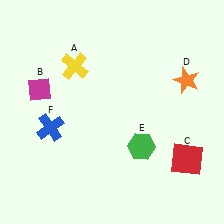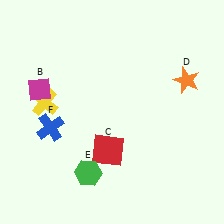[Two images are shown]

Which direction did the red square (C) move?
The red square (C) moved left.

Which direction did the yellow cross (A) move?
The yellow cross (A) moved down.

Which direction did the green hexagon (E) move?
The green hexagon (E) moved left.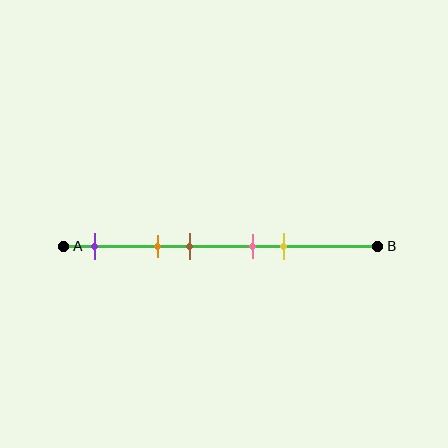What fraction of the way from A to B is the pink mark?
The pink mark is approximately 60% (0.6) of the way from A to B.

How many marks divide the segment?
There are 5 marks dividing the segment.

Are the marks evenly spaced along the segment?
No, the marks are not evenly spaced.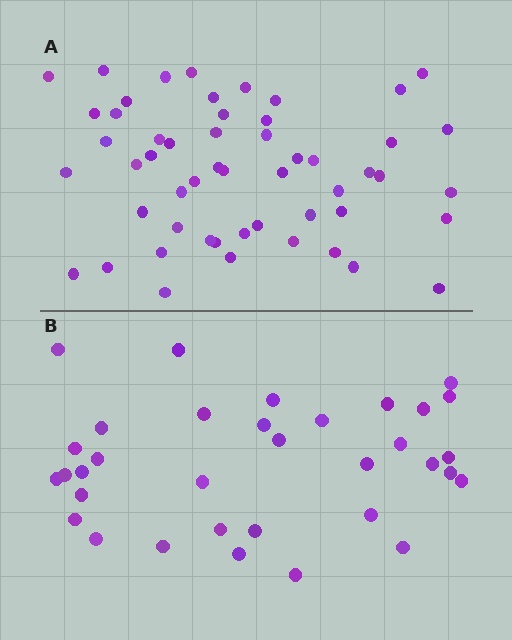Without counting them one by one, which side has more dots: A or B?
Region A (the top region) has more dots.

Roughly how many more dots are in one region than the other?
Region A has approximately 20 more dots than region B.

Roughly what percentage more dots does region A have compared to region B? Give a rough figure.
About 55% more.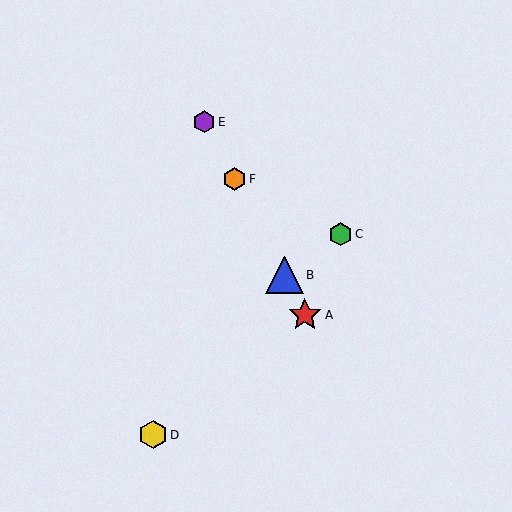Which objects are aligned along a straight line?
Objects A, B, E, F are aligned along a straight line.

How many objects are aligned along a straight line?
4 objects (A, B, E, F) are aligned along a straight line.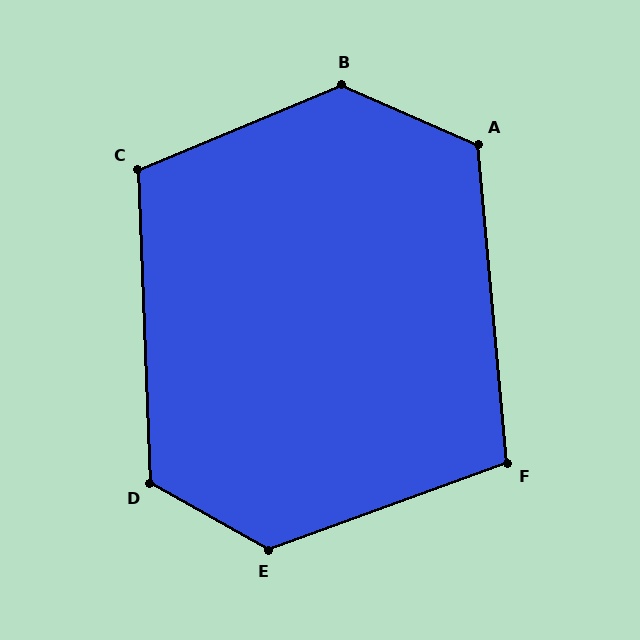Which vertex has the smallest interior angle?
F, at approximately 105 degrees.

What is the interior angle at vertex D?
Approximately 122 degrees (obtuse).